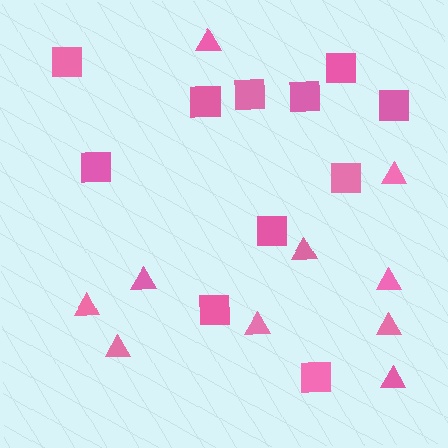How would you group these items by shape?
There are 2 groups: one group of squares (11) and one group of triangles (10).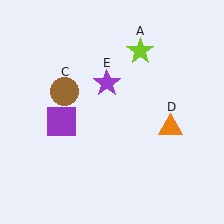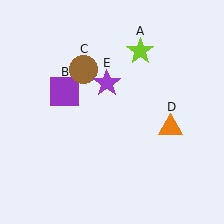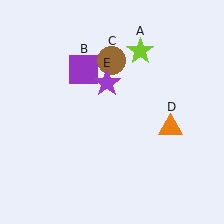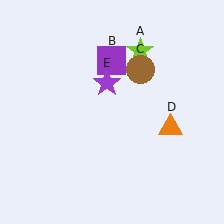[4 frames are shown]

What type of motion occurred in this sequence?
The purple square (object B), brown circle (object C) rotated clockwise around the center of the scene.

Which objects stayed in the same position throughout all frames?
Lime star (object A) and orange triangle (object D) and purple star (object E) remained stationary.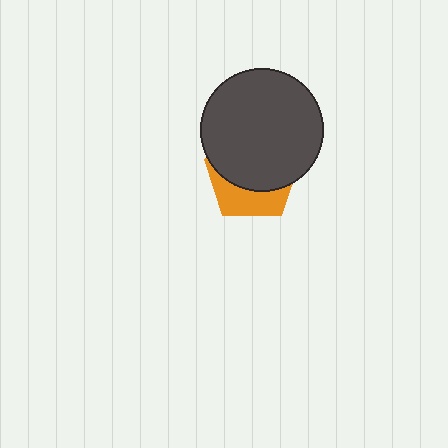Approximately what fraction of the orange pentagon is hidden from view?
Roughly 65% of the orange pentagon is hidden behind the dark gray circle.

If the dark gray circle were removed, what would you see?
You would see the complete orange pentagon.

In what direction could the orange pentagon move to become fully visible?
The orange pentagon could move down. That would shift it out from behind the dark gray circle entirely.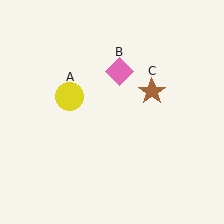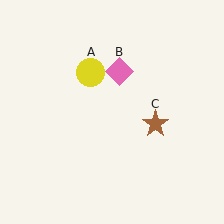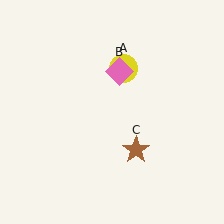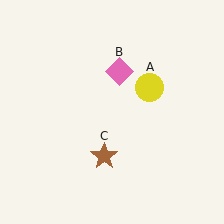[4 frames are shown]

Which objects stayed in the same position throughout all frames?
Pink diamond (object B) remained stationary.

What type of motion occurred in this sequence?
The yellow circle (object A), brown star (object C) rotated clockwise around the center of the scene.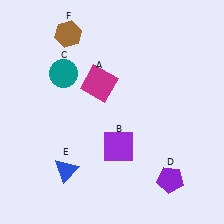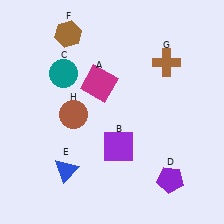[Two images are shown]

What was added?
A brown cross (G), a brown circle (H) were added in Image 2.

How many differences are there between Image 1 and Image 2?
There are 2 differences between the two images.